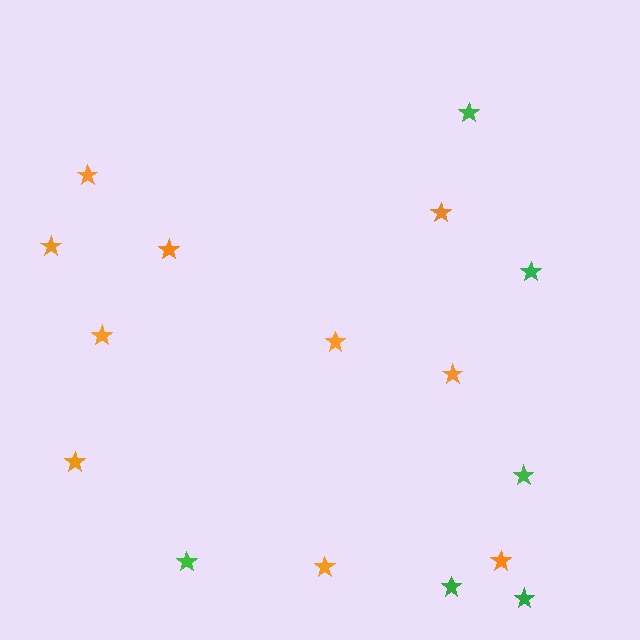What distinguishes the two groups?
There are 2 groups: one group of green stars (6) and one group of orange stars (10).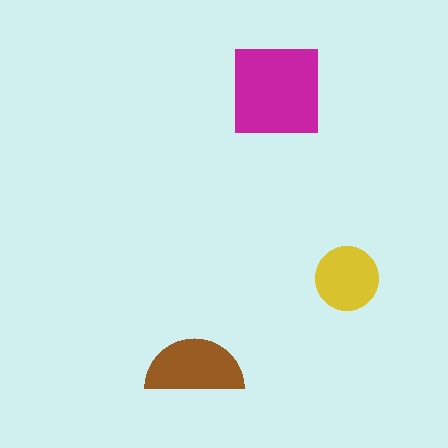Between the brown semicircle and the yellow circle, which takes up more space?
The brown semicircle.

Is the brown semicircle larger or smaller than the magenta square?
Smaller.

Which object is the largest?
The magenta square.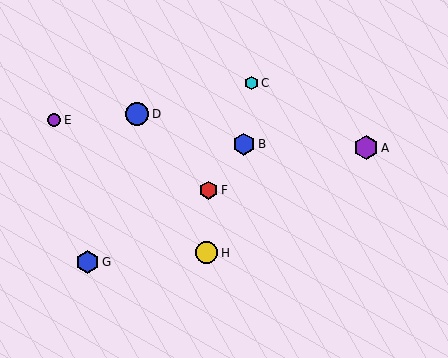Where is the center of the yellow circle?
The center of the yellow circle is at (206, 253).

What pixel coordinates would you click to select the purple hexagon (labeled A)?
Click at (366, 148) to select the purple hexagon A.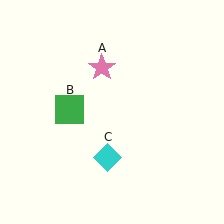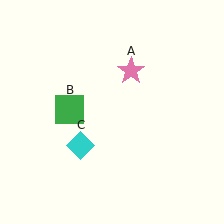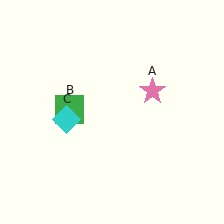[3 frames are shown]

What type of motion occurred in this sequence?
The pink star (object A), cyan diamond (object C) rotated clockwise around the center of the scene.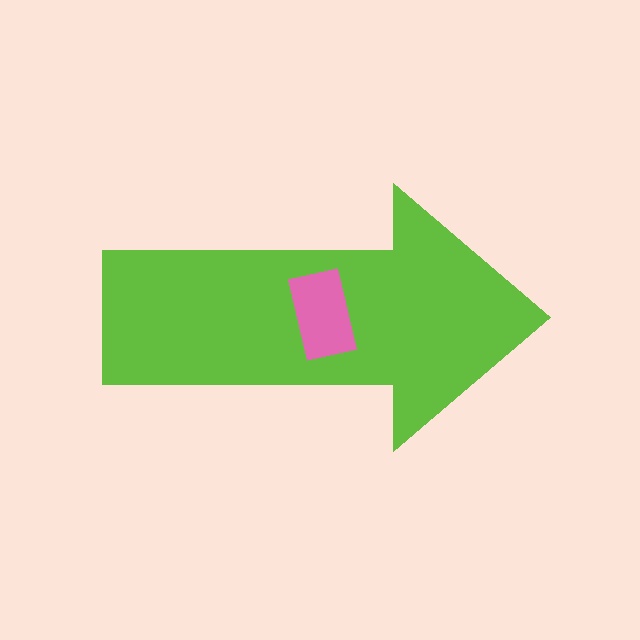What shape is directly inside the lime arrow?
The pink rectangle.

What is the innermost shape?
The pink rectangle.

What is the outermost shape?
The lime arrow.